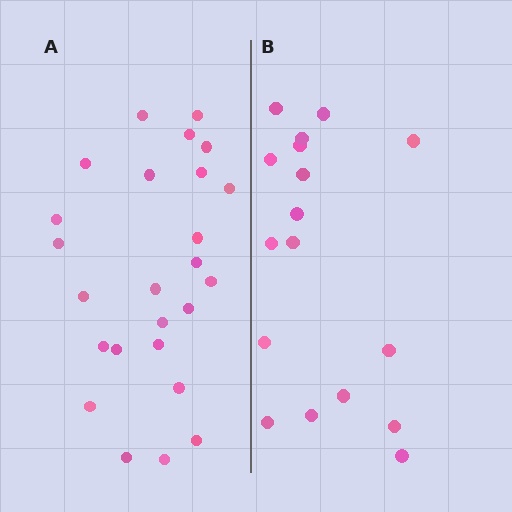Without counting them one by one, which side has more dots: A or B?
Region A (the left region) has more dots.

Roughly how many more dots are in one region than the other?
Region A has roughly 8 or so more dots than region B.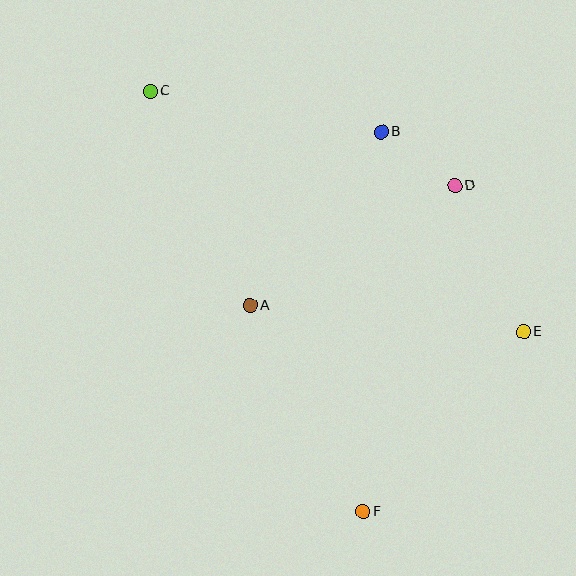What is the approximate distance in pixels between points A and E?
The distance between A and E is approximately 275 pixels.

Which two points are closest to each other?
Points B and D are closest to each other.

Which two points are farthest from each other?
Points C and F are farthest from each other.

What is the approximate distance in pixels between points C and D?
The distance between C and D is approximately 319 pixels.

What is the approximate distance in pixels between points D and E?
The distance between D and E is approximately 161 pixels.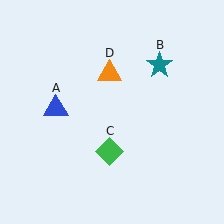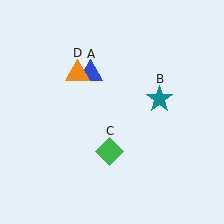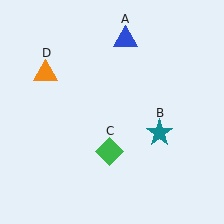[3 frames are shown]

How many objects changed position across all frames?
3 objects changed position: blue triangle (object A), teal star (object B), orange triangle (object D).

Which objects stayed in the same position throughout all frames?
Green diamond (object C) remained stationary.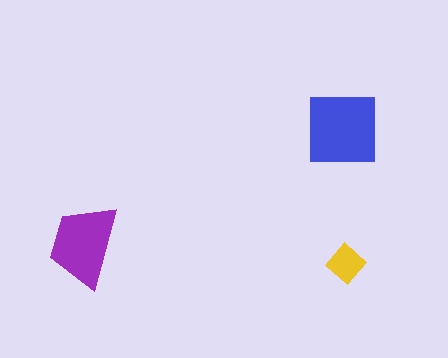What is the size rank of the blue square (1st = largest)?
1st.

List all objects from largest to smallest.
The blue square, the purple trapezoid, the yellow diamond.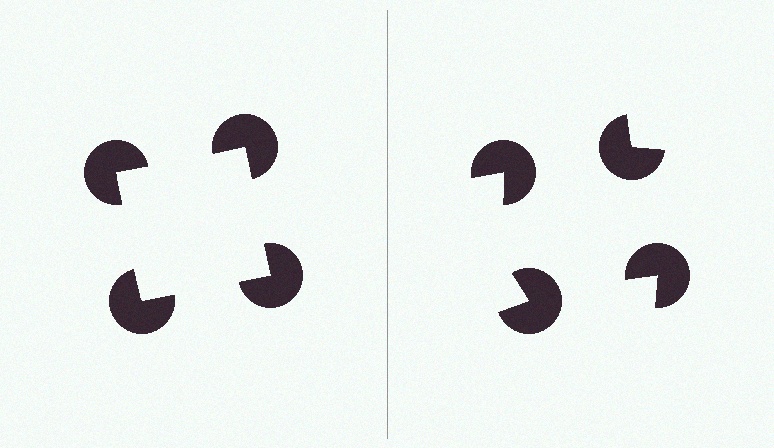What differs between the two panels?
The pac-man discs are positioned identically on both sides; only the wedge orientations differ. On the left they align to a square; on the right they are misaligned.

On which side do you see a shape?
An illusory square appears on the left side. On the right side the wedge cuts are rotated, so no coherent shape forms.